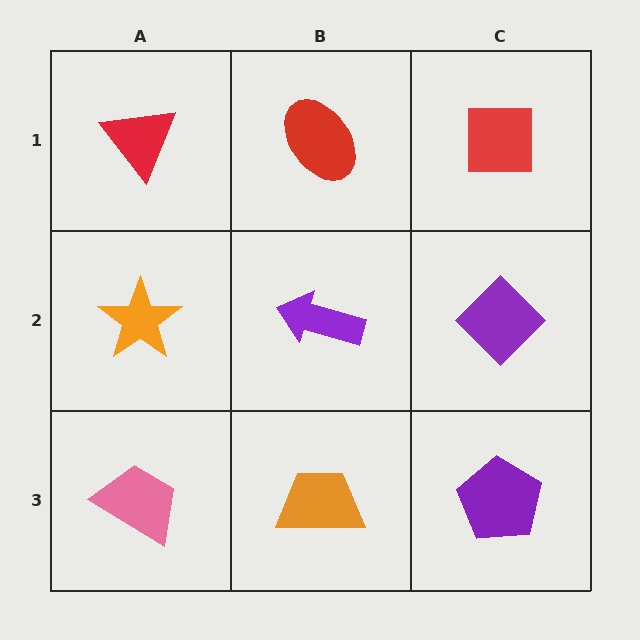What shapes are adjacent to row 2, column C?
A red square (row 1, column C), a purple pentagon (row 3, column C), a purple arrow (row 2, column B).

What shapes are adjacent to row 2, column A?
A red triangle (row 1, column A), a pink trapezoid (row 3, column A), a purple arrow (row 2, column B).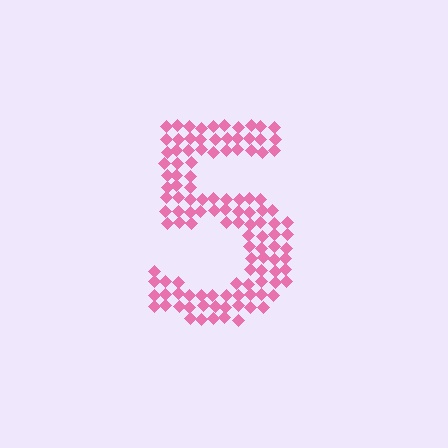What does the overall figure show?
The overall figure shows the digit 5.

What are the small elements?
The small elements are diamonds.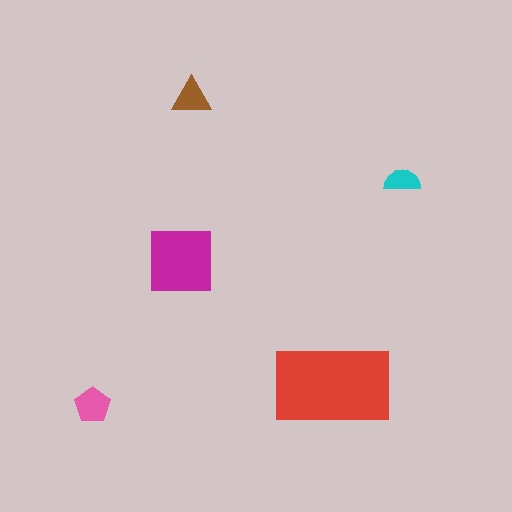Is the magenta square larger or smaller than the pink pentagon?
Larger.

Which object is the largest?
The red rectangle.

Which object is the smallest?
The cyan semicircle.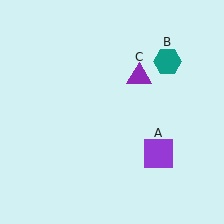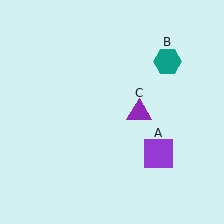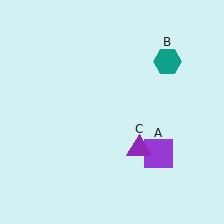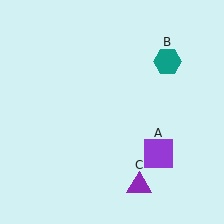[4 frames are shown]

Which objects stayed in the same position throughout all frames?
Purple square (object A) and teal hexagon (object B) remained stationary.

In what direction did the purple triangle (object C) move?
The purple triangle (object C) moved down.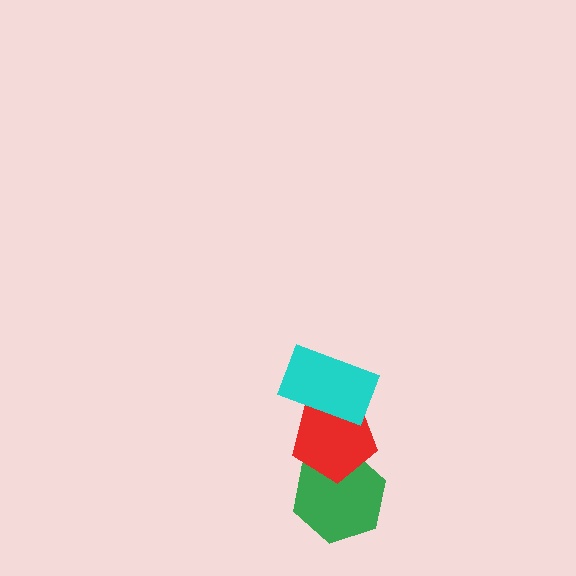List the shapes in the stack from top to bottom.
From top to bottom: the cyan rectangle, the red pentagon, the green hexagon.